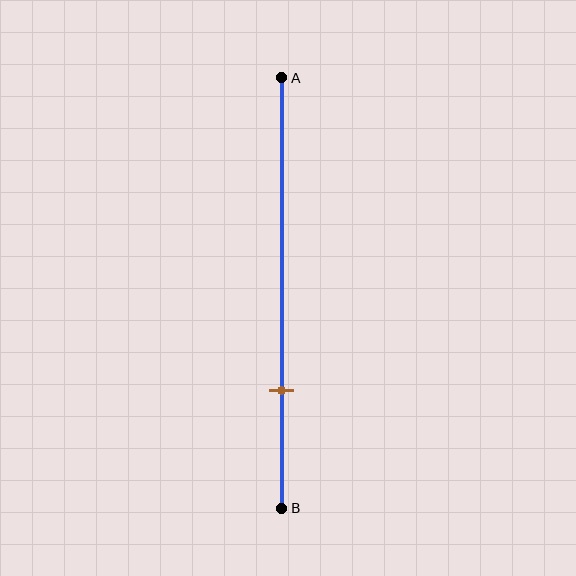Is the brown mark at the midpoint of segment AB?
No, the mark is at about 75% from A, not at the 50% midpoint.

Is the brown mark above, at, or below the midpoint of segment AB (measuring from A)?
The brown mark is below the midpoint of segment AB.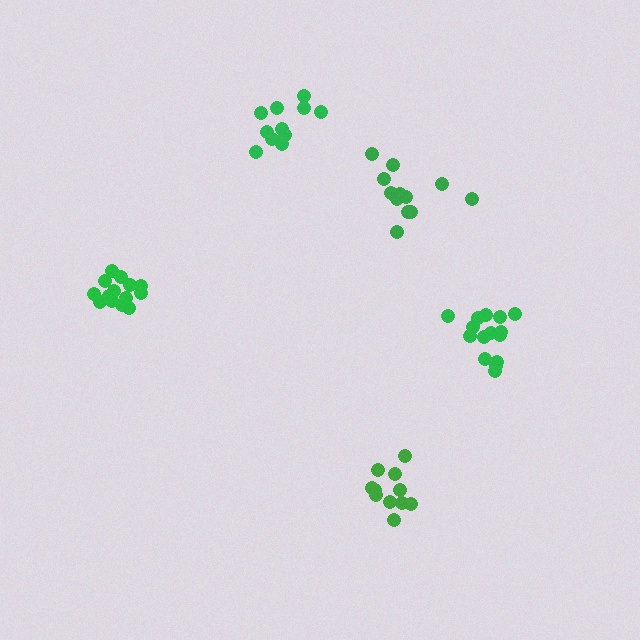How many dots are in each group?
Group 1: 14 dots, Group 2: 15 dots, Group 3: 12 dots, Group 4: 11 dots, Group 5: 11 dots (63 total).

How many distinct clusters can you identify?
There are 5 distinct clusters.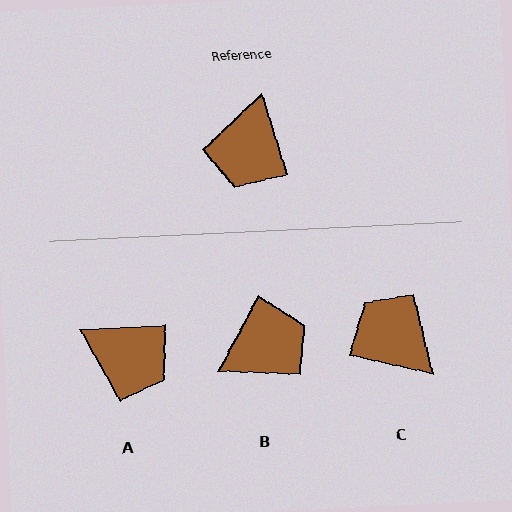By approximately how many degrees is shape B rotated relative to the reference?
Approximately 134 degrees counter-clockwise.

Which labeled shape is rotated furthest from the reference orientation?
B, about 134 degrees away.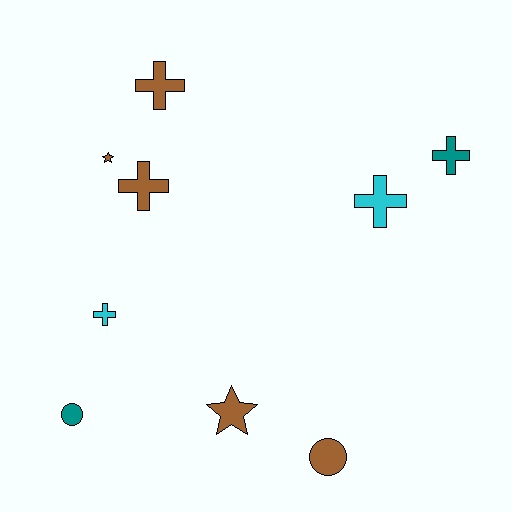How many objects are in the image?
There are 9 objects.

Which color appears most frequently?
Brown, with 5 objects.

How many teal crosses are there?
There is 1 teal cross.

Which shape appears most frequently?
Cross, with 5 objects.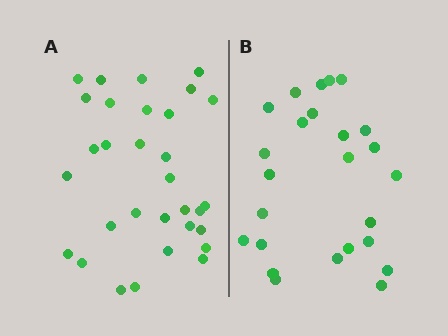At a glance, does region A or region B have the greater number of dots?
Region A (the left region) has more dots.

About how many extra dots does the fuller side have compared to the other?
Region A has about 6 more dots than region B.